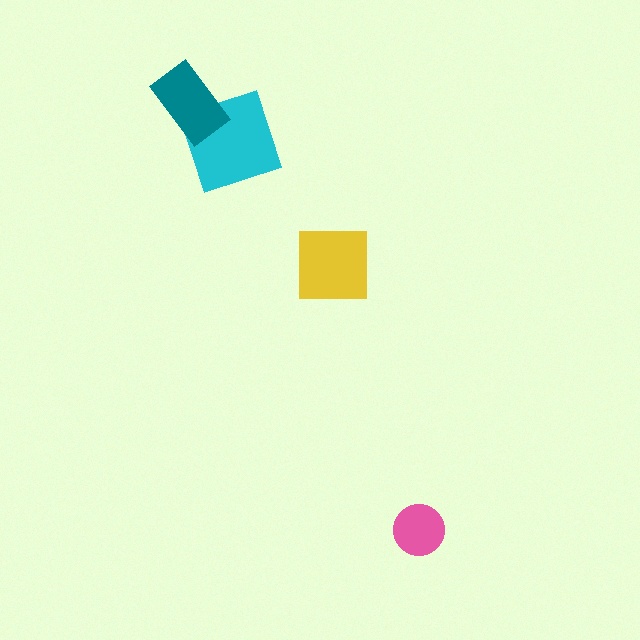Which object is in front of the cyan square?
The teal rectangle is in front of the cyan square.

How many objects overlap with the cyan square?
1 object overlaps with the cyan square.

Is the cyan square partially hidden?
Yes, it is partially covered by another shape.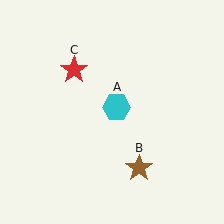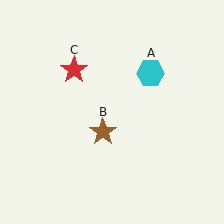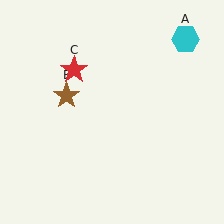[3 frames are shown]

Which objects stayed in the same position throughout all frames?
Red star (object C) remained stationary.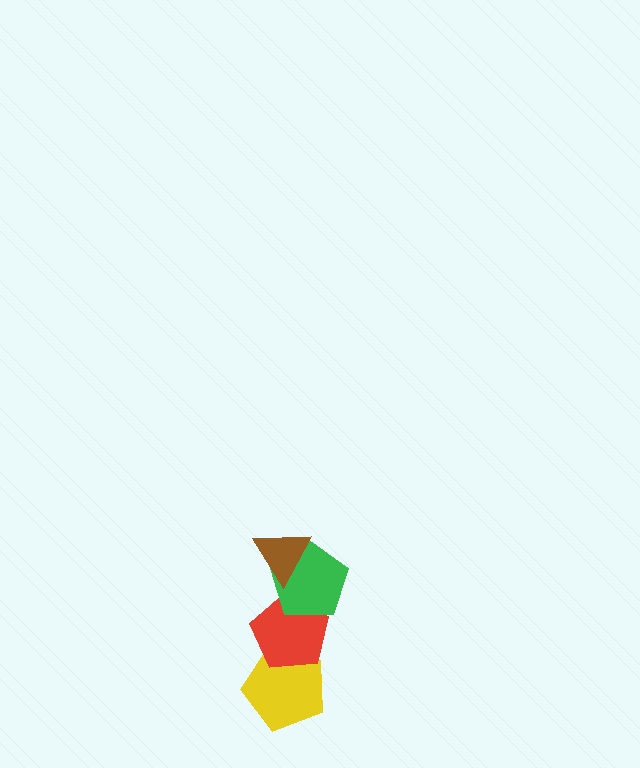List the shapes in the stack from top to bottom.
From top to bottom: the brown triangle, the green pentagon, the red pentagon, the yellow pentagon.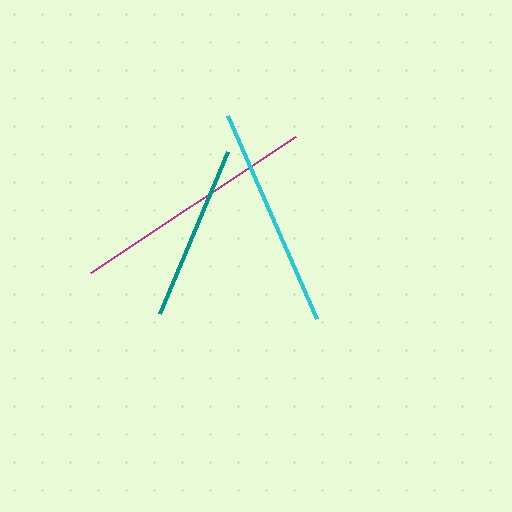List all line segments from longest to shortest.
From longest to shortest: magenta, cyan, teal.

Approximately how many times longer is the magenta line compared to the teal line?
The magenta line is approximately 1.4 times the length of the teal line.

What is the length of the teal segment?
The teal segment is approximately 176 pixels long.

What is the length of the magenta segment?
The magenta segment is approximately 246 pixels long.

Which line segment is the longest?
The magenta line is the longest at approximately 246 pixels.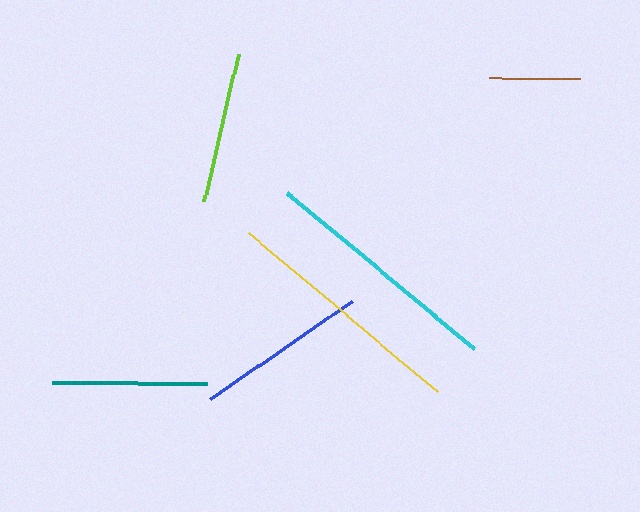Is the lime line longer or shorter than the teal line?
The teal line is longer than the lime line.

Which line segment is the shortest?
The brown line is the shortest at approximately 91 pixels.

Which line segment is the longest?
The yellow line is the longest at approximately 246 pixels.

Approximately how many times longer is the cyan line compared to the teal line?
The cyan line is approximately 1.6 times the length of the teal line.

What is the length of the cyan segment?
The cyan segment is approximately 245 pixels long.